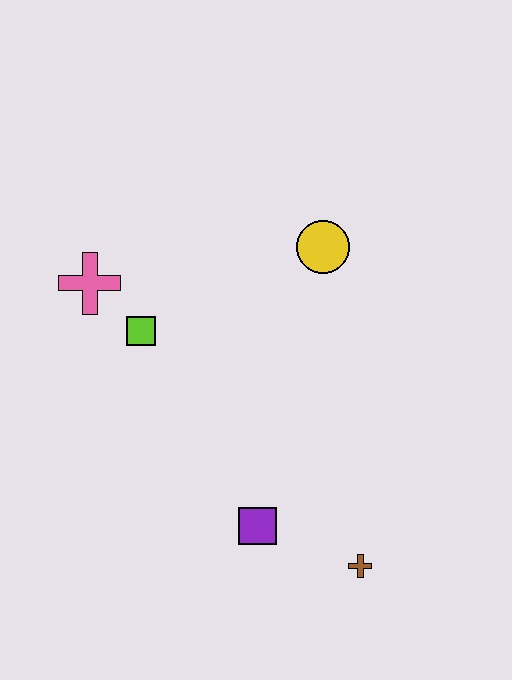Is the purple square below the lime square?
Yes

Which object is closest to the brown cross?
The purple square is closest to the brown cross.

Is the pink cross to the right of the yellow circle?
No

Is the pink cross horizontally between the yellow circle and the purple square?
No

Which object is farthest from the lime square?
The brown cross is farthest from the lime square.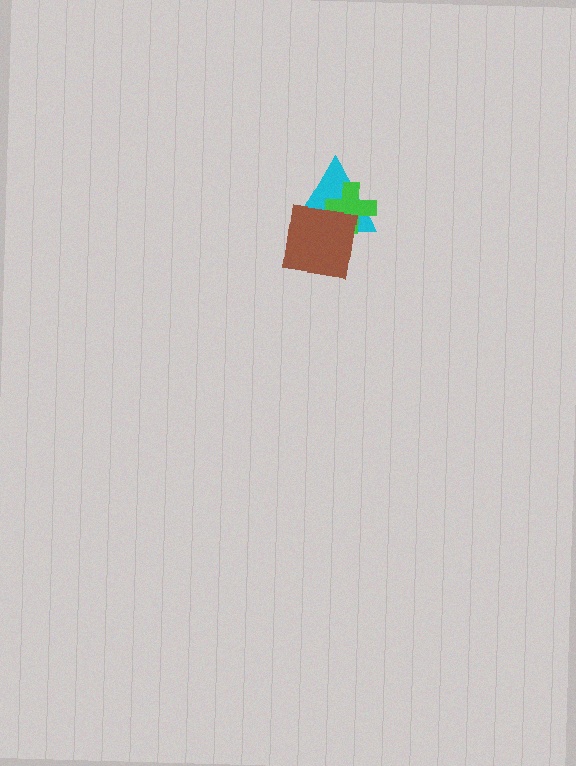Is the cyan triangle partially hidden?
Yes, it is partially covered by another shape.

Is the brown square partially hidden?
No, no other shape covers it.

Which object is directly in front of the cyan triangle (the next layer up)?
The green cross is directly in front of the cyan triangle.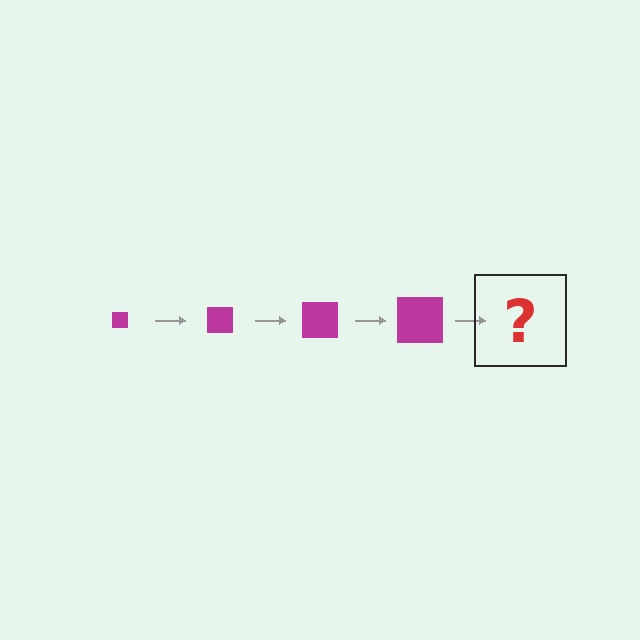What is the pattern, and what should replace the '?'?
The pattern is that the square gets progressively larger each step. The '?' should be a magenta square, larger than the previous one.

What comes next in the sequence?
The next element should be a magenta square, larger than the previous one.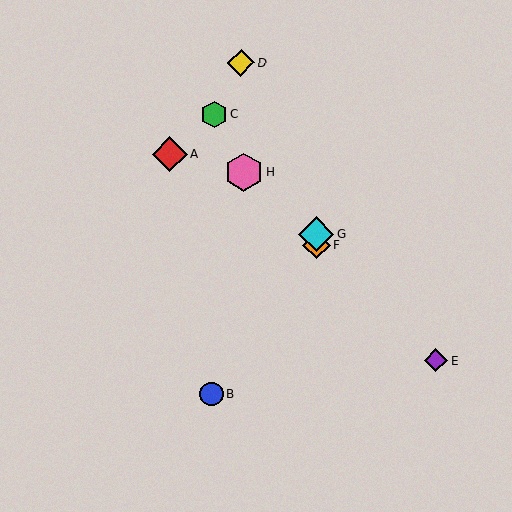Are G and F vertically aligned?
Yes, both are at x≈316.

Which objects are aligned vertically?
Objects F, G are aligned vertically.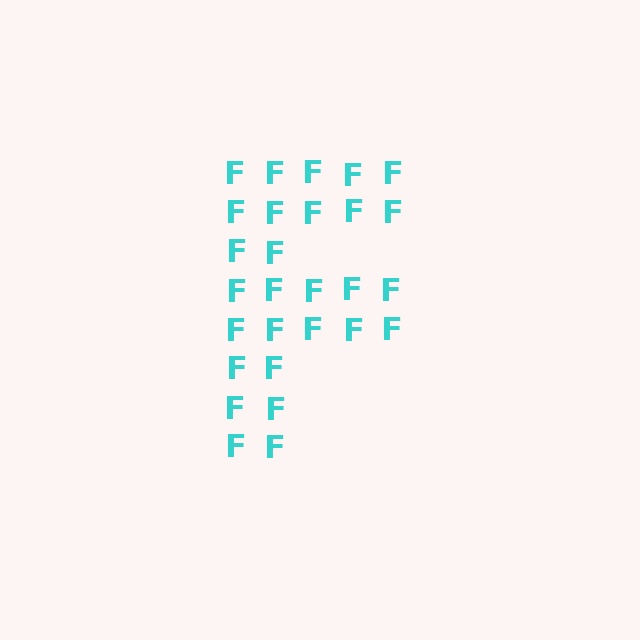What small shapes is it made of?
It is made of small letter F's.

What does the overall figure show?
The overall figure shows the letter F.